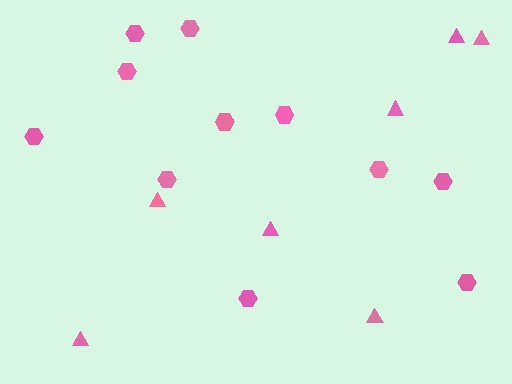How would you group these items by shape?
There are 2 groups: one group of hexagons (11) and one group of triangles (7).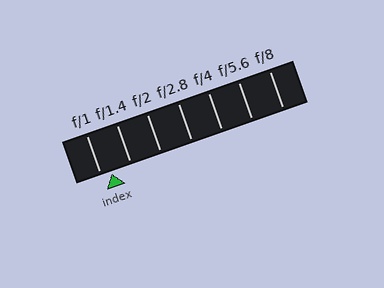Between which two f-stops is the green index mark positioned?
The index mark is between f/1 and f/1.4.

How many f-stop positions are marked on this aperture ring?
There are 7 f-stop positions marked.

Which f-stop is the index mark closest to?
The index mark is closest to f/1.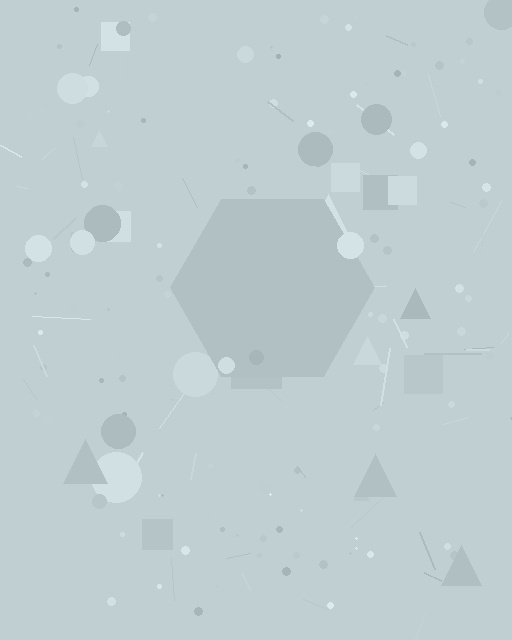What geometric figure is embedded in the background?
A hexagon is embedded in the background.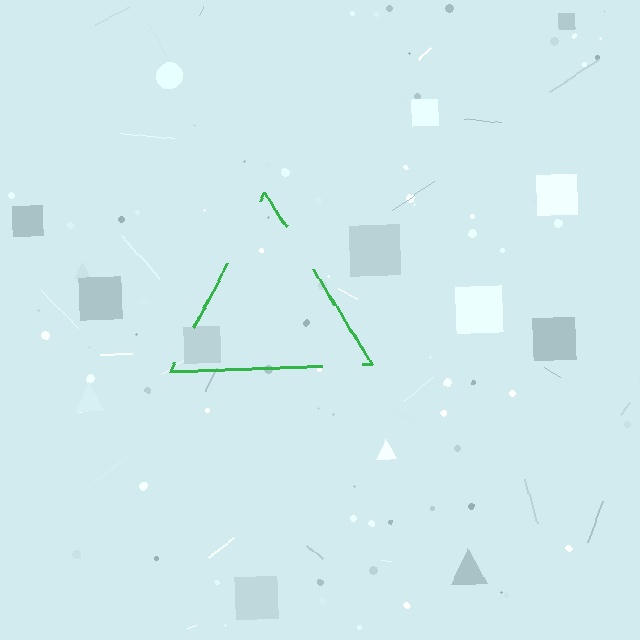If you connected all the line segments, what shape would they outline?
They would outline a triangle.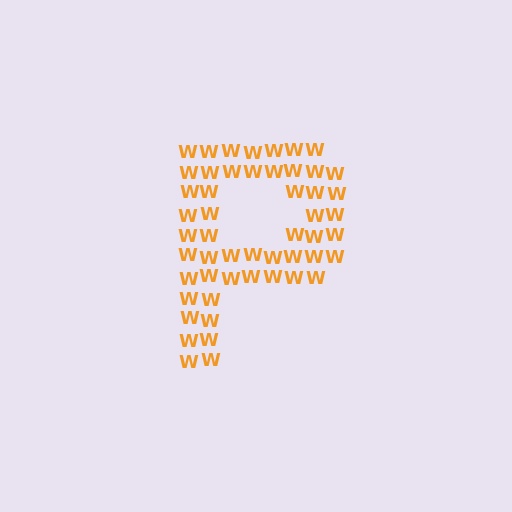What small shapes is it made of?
It is made of small letter W's.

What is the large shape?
The large shape is the letter P.